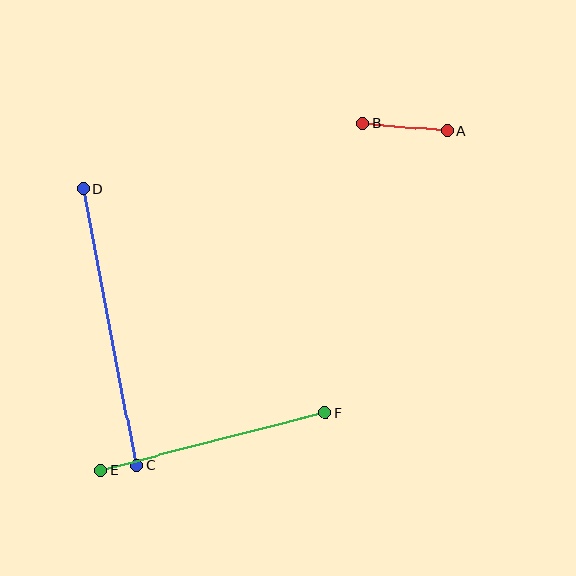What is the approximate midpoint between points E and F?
The midpoint is at approximately (213, 441) pixels.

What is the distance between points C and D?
The distance is approximately 282 pixels.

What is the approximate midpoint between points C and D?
The midpoint is at approximately (110, 327) pixels.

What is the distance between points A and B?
The distance is approximately 85 pixels.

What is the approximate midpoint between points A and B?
The midpoint is at approximately (405, 127) pixels.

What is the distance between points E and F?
The distance is approximately 232 pixels.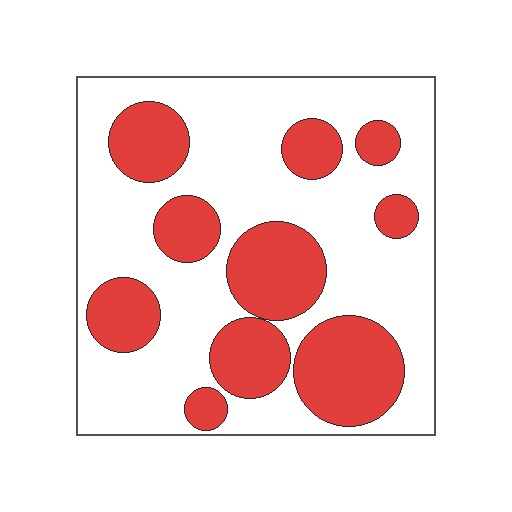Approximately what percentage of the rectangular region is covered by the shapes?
Approximately 35%.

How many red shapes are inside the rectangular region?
10.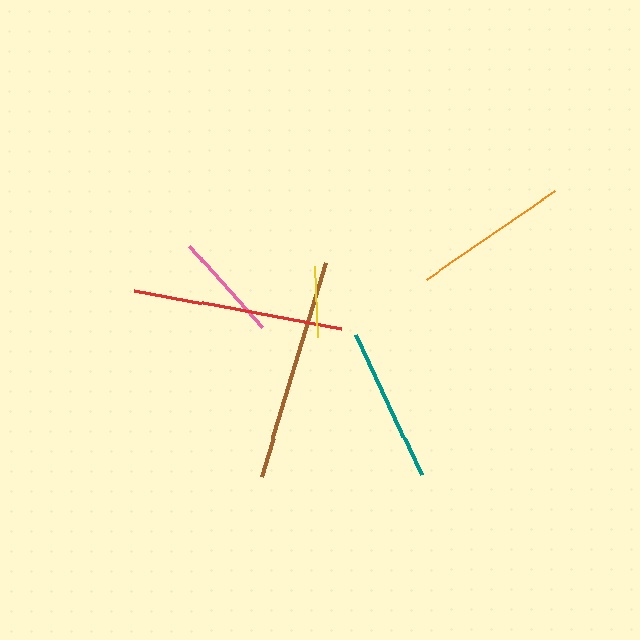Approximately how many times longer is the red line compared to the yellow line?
The red line is approximately 3.0 times the length of the yellow line.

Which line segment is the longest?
The brown line is the longest at approximately 224 pixels.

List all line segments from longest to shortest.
From longest to shortest: brown, red, orange, teal, pink, yellow.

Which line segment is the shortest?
The yellow line is the shortest at approximately 71 pixels.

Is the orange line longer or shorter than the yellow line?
The orange line is longer than the yellow line.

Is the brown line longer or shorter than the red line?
The brown line is longer than the red line.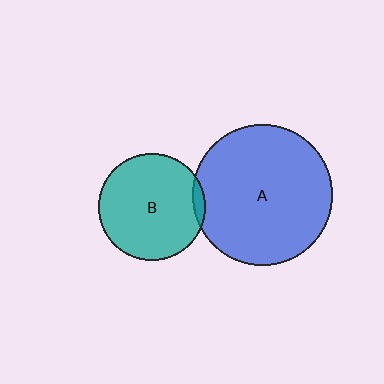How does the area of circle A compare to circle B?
Approximately 1.7 times.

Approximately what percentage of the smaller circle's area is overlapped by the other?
Approximately 5%.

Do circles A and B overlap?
Yes.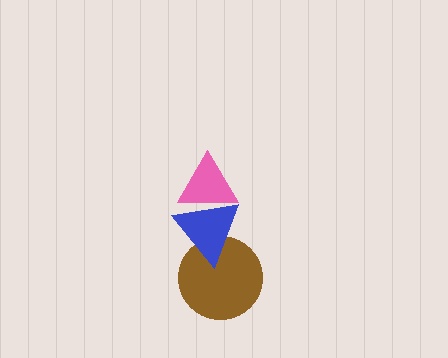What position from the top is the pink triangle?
The pink triangle is 1st from the top.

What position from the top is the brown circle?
The brown circle is 3rd from the top.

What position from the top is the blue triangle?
The blue triangle is 2nd from the top.